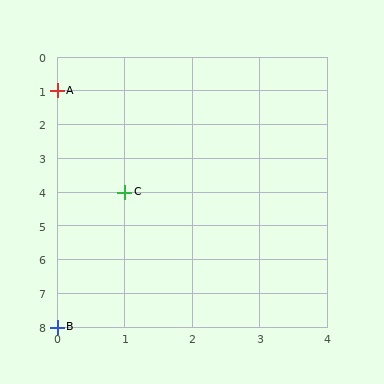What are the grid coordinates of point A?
Point A is at grid coordinates (0, 1).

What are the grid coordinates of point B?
Point B is at grid coordinates (0, 8).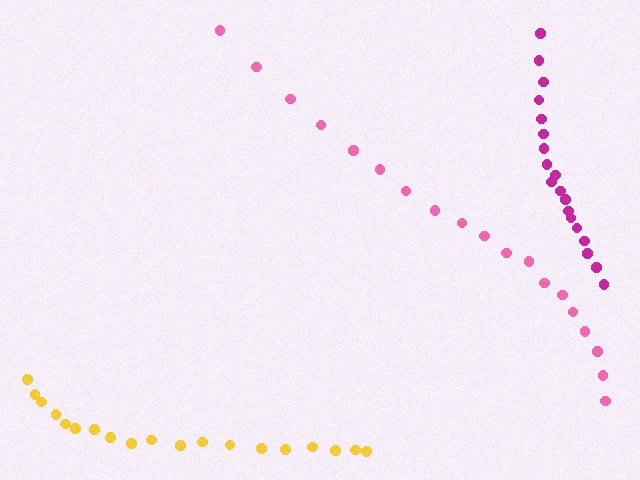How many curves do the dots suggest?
There are 3 distinct paths.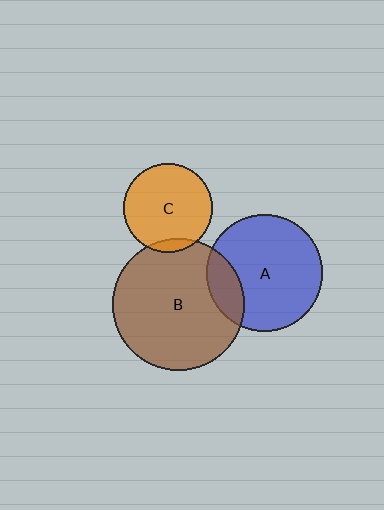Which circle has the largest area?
Circle B (brown).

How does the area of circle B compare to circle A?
Approximately 1.3 times.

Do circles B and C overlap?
Yes.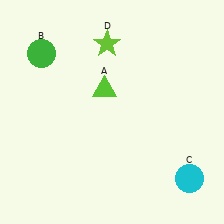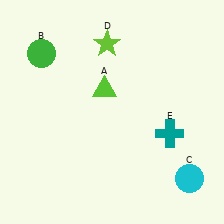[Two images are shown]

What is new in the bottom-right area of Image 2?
A teal cross (E) was added in the bottom-right area of Image 2.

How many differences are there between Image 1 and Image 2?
There is 1 difference between the two images.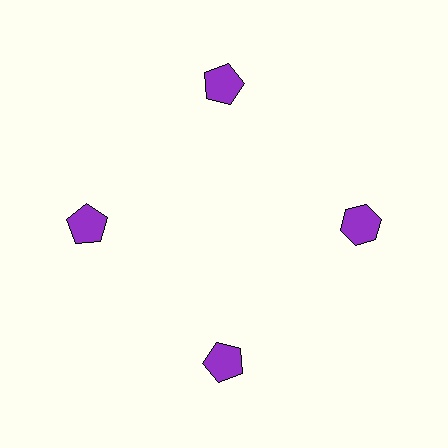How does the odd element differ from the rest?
It has a different shape: hexagon instead of pentagon.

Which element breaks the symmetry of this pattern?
The purple hexagon at roughly the 3 o'clock position breaks the symmetry. All other shapes are purple pentagons.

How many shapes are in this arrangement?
There are 4 shapes arranged in a ring pattern.